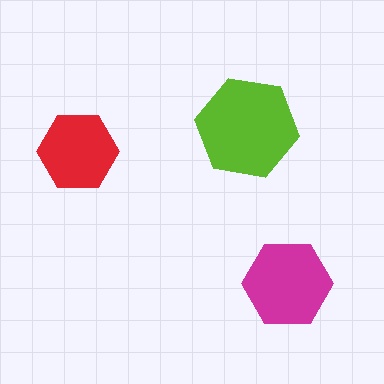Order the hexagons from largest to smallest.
the lime one, the magenta one, the red one.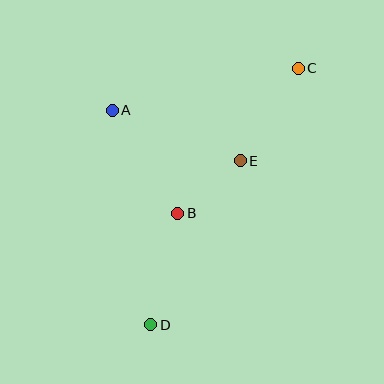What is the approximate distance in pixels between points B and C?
The distance between B and C is approximately 189 pixels.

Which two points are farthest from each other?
Points C and D are farthest from each other.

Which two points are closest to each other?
Points B and E are closest to each other.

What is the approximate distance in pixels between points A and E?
The distance between A and E is approximately 138 pixels.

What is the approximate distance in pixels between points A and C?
The distance between A and C is approximately 191 pixels.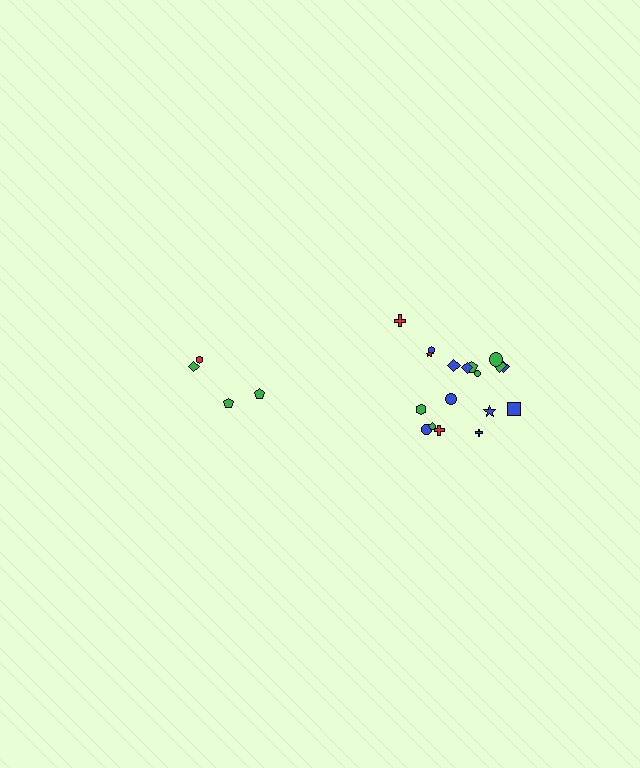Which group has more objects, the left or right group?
The right group.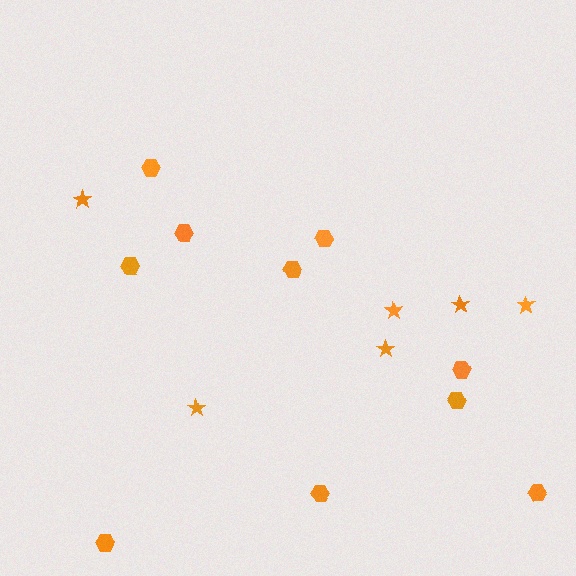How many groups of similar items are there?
There are 2 groups: one group of stars (6) and one group of hexagons (10).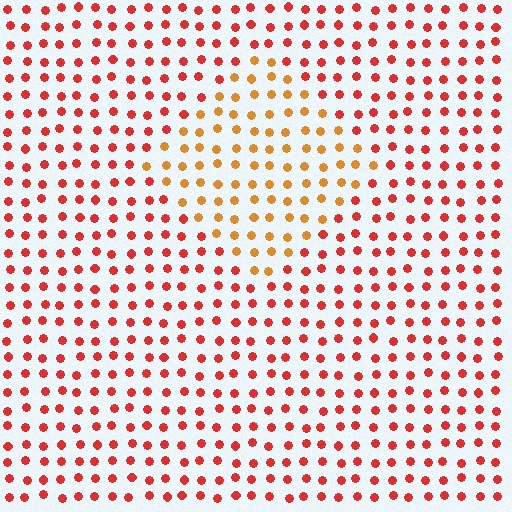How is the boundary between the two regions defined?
The boundary is defined purely by a slight shift in hue (about 34 degrees). Spacing, size, and orientation are identical on both sides.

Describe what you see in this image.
The image is filled with small red elements in a uniform arrangement. A diamond-shaped region is visible where the elements are tinted to a slightly different hue, forming a subtle color boundary.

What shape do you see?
I see a diamond.